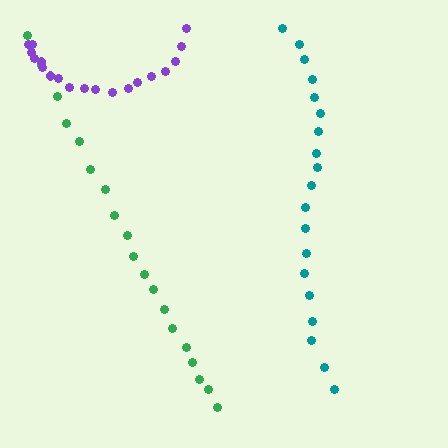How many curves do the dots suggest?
There are 3 distinct paths.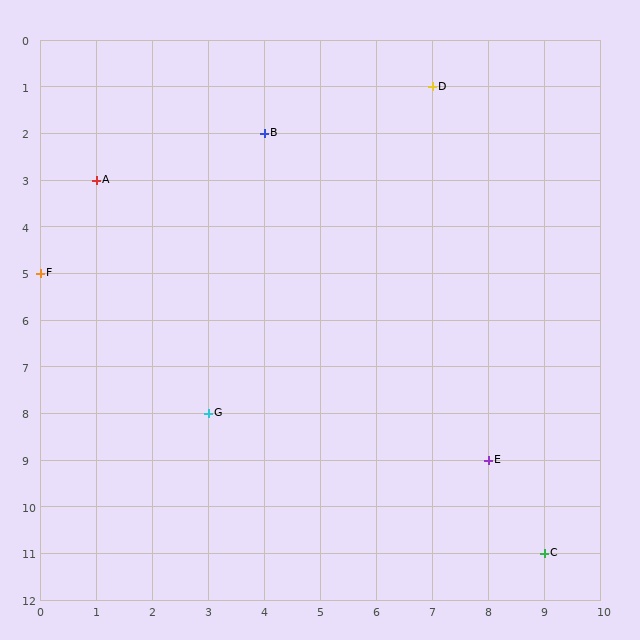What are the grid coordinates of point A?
Point A is at grid coordinates (1, 3).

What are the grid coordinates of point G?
Point G is at grid coordinates (3, 8).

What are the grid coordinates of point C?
Point C is at grid coordinates (9, 11).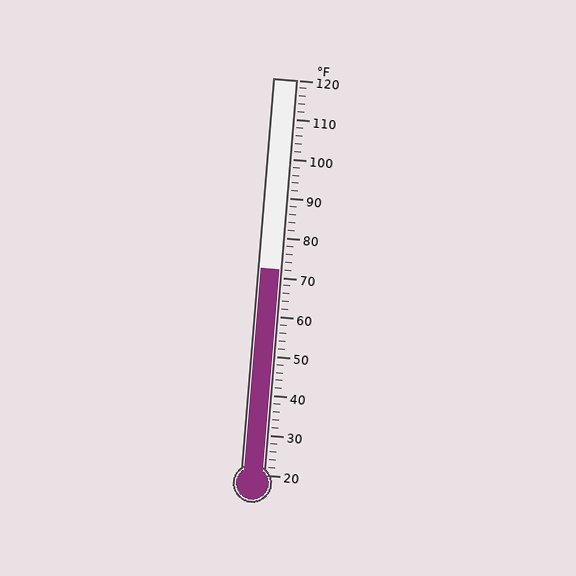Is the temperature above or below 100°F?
The temperature is below 100°F.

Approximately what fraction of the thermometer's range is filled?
The thermometer is filled to approximately 50% of its range.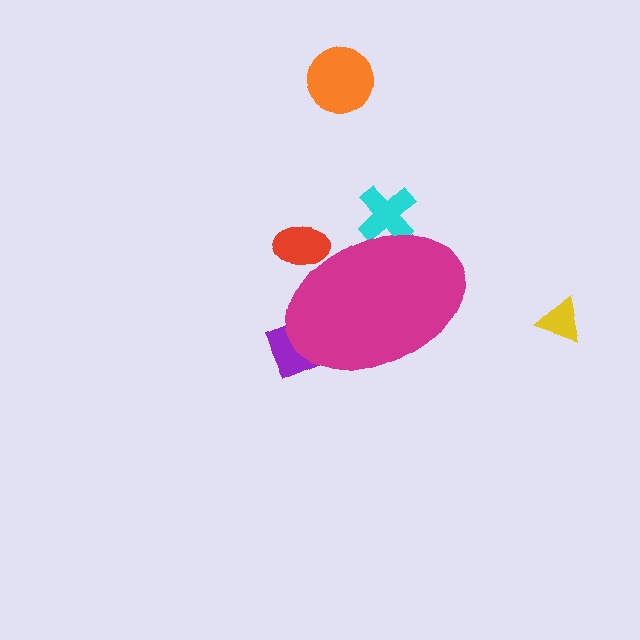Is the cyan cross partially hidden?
Yes, the cyan cross is partially hidden behind the magenta ellipse.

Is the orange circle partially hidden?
No, the orange circle is fully visible.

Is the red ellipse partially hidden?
Yes, the red ellipse is partially hidden behind the magenta ellipse.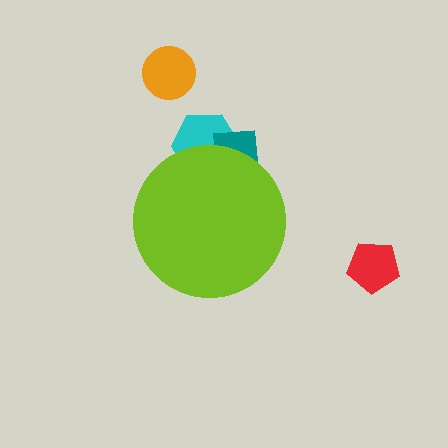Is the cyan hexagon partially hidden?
Yes, the cyan hexagon is partially hidden behind the lime circle.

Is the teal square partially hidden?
Yes, the teal square is partially hidden behind the lime circle.